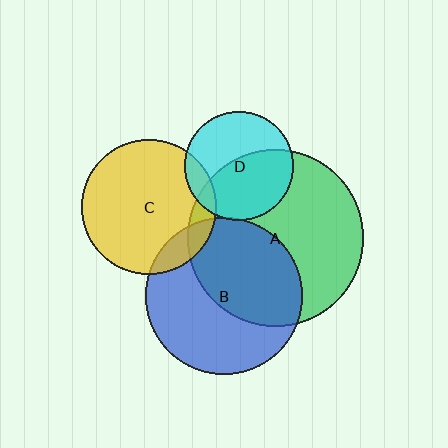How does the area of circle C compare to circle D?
Approximately 1.5 times.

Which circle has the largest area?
Circle A (green).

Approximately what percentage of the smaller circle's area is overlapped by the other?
Approximately 50%.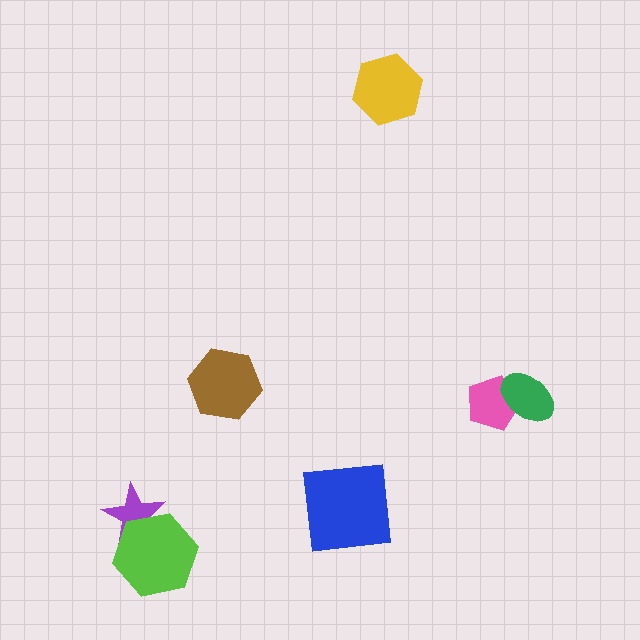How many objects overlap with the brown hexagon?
0 objects overlap with the brown hexagon.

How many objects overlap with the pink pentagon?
1 object overlaps with the pink pentagon.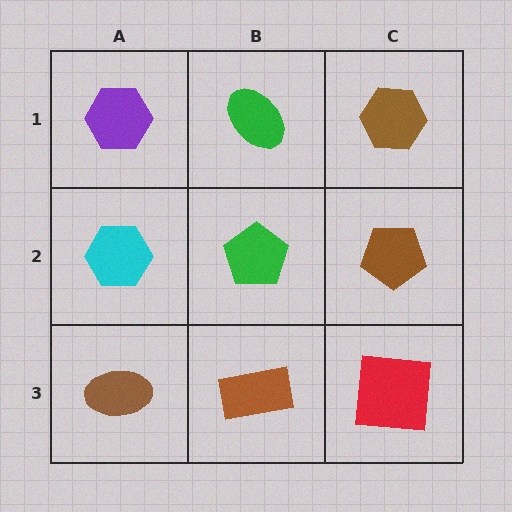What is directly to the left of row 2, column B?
A cyan hexagon.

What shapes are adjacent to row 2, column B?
A green ellipse (row 1, column B), a brown rectangle (row 3, column B), a cyan hexagon (row 2, column A), a brown pentagon (row 2, column C).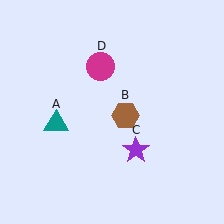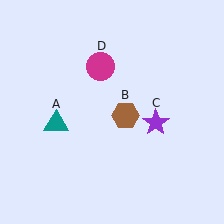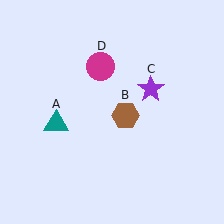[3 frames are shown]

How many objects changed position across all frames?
1 object changed position: purple star (object C).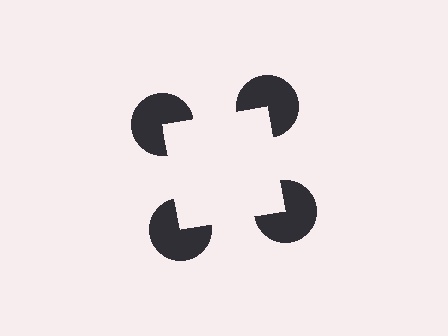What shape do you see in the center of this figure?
An illusory square — its edges are inferred from the aligned wedge cuts in the pac-man discs, not physically drawn.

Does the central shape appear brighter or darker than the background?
It typically appears slightly brighter than the background, even though no actual brightness change is drawn.